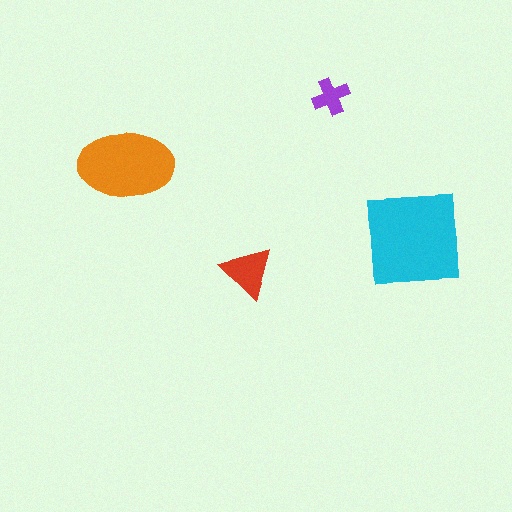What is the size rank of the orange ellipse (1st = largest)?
2nd.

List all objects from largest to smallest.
The cyan square, the orange ellipse, the red triangle, the purple cross.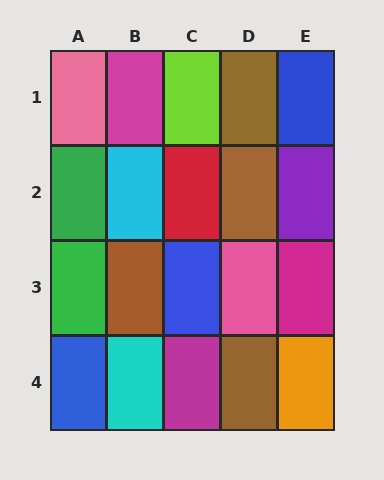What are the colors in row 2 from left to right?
Green, cyan, red, brown, purple.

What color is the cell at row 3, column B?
Brown.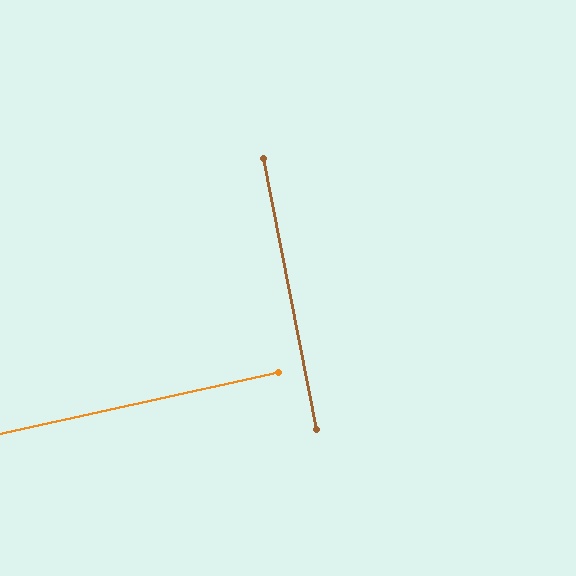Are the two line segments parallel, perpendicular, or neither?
Perpendicular — they meet at approximately 89°.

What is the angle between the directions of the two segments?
Approximately 89 degrees.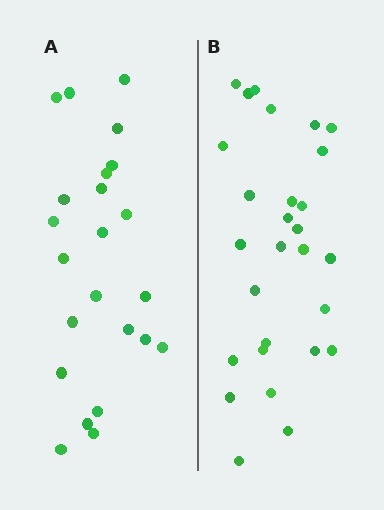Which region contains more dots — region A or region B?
Region B (the right region) has more dots.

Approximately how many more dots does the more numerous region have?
Region B has about 5 more dots than region A.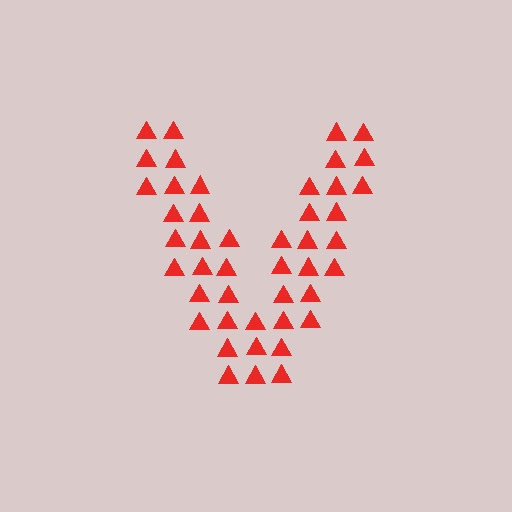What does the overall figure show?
The overall figure shows the letter V.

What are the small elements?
The small elements are triangles.